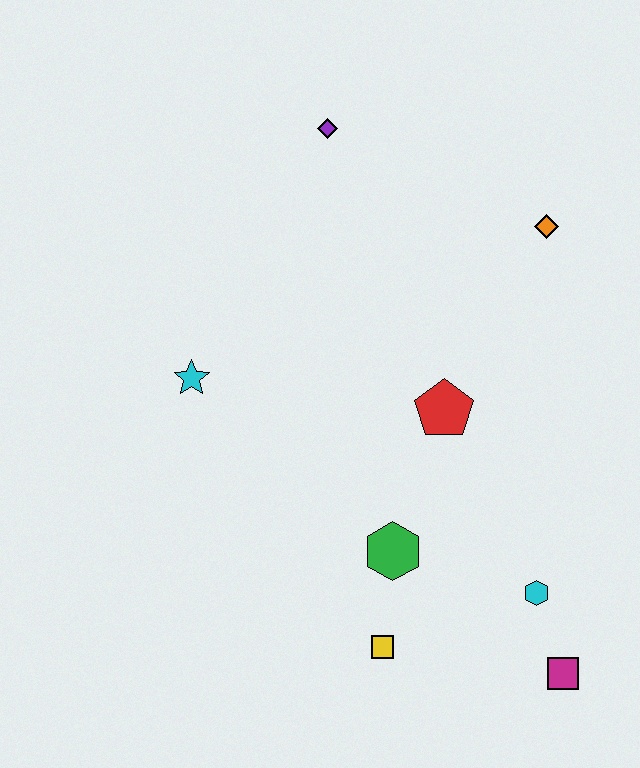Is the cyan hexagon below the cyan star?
Yes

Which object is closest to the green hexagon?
The yellow square is closest to the green hexagon.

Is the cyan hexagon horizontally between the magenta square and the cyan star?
Yes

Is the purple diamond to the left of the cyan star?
No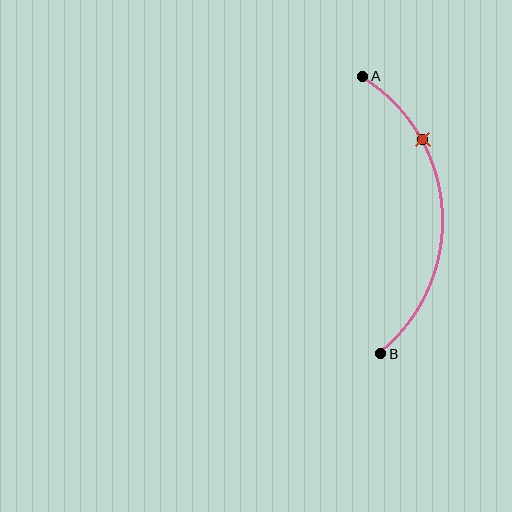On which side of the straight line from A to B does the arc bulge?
The arc bulges to the right of the straight line connecting A and B.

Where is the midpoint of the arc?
The arc midpoint is the point on the curve farthest from the straight line joining A and B. It sits to the right of that line.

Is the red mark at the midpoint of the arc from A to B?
No. The red mark lies on the arc but is closer to endpoint A. The arc midpoint would be at the point on the curve equidistant along the arc from both A and B.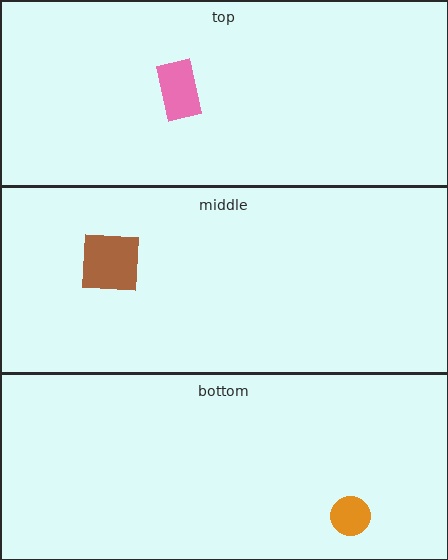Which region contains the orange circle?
The bottom region.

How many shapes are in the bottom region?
1.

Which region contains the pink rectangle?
The top region.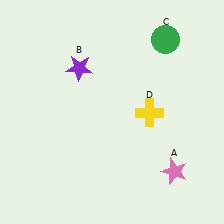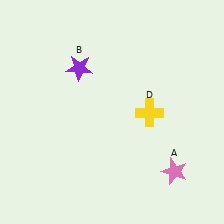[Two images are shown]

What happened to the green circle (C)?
The green circle (C) was removed in Image 2. It was in the top-right area of Image 1.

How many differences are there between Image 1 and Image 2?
There is 1 difference between the two images.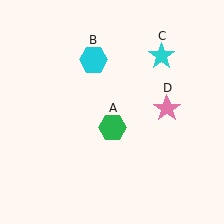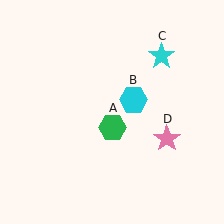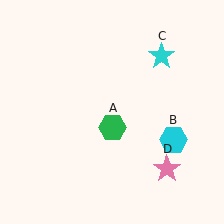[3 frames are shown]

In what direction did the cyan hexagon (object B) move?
The cyan hexagon (object B) moved down and to the right.